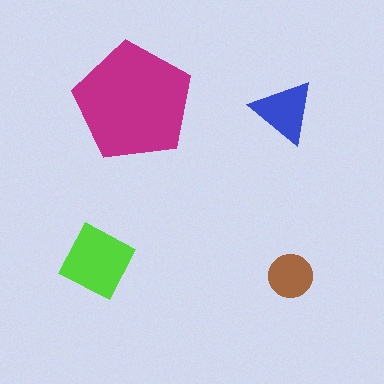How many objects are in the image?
There are 4 objects in the image.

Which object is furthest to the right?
The brown circle is rightmost.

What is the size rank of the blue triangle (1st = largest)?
3rd.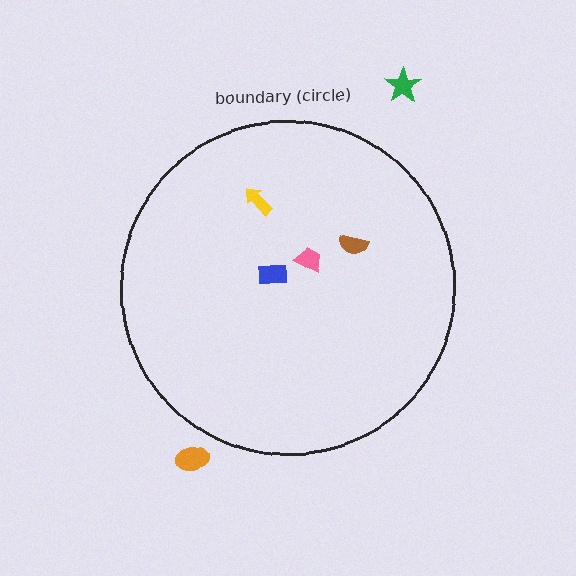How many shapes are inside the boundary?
4 inside, 2 outside.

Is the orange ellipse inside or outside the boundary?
Outside.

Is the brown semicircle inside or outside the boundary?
Inside.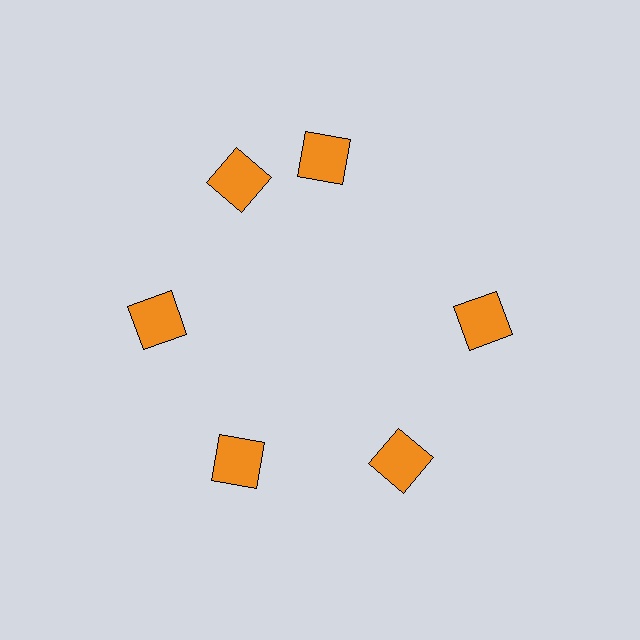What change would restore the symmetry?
The symmetry would be restored by rotating it back into even spacing with its neighbors so that all 6 squares sit at equal angles and equal distance from the center.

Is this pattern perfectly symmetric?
No. The 6 orange squares are arranged in a ring, but one element near the 1 o'clock position is rotated out of alignment along the ring, breaking the 6-fold rotational symmetry.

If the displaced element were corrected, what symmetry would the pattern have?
It would have 6-fold rotational symmetry — the pattern would map onto itself every 60 degrees.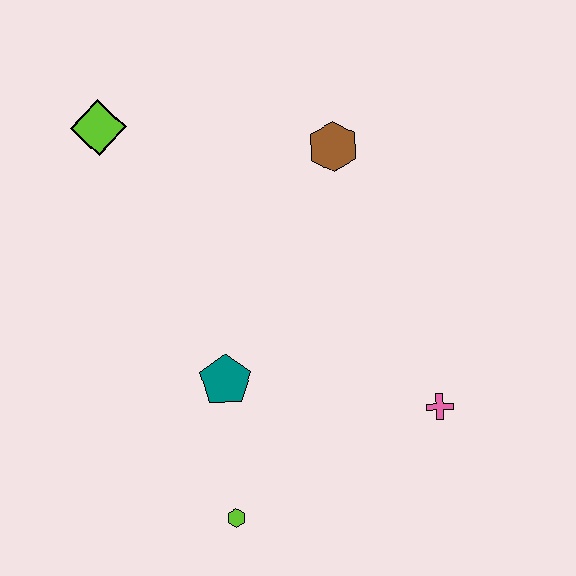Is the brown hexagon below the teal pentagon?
No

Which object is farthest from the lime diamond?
The pink cross is farthest from the lime diamond.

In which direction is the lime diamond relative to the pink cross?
The lime diamond is to the left of the pink cross.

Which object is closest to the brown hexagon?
The lime diamond is closest to the brown hexagon.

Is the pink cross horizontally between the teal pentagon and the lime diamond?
No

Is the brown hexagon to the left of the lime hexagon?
No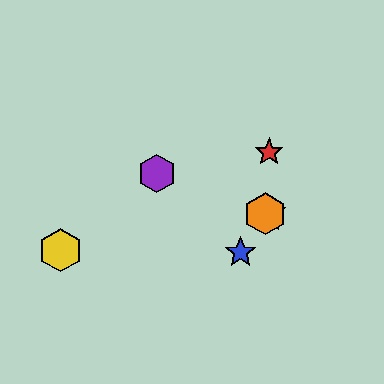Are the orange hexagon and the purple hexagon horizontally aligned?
No, the orange hexagon is at y≈214 and the purple hexagon is at y≈173.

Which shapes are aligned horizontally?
The green star, the orange hexagon are aligned horizontally.